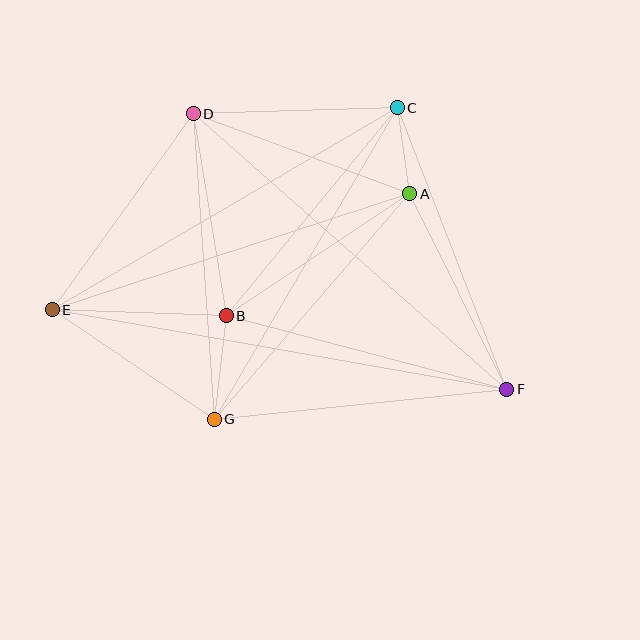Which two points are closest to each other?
Points A and C are closest to each other.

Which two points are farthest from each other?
Points E and F are farthest from each other.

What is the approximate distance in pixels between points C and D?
The distance between C and D is approximately 204 pixels.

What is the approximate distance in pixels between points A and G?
The distance between A and G is approximately 298 pixels.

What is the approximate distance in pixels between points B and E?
The distance between B and E is approximately 174 pixels.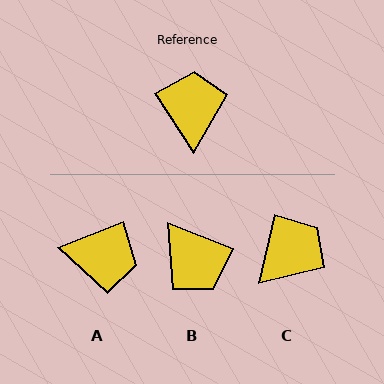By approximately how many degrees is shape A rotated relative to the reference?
Approximately 102 degrees clockwise.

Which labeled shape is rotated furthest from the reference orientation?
B, about 145 degrees away.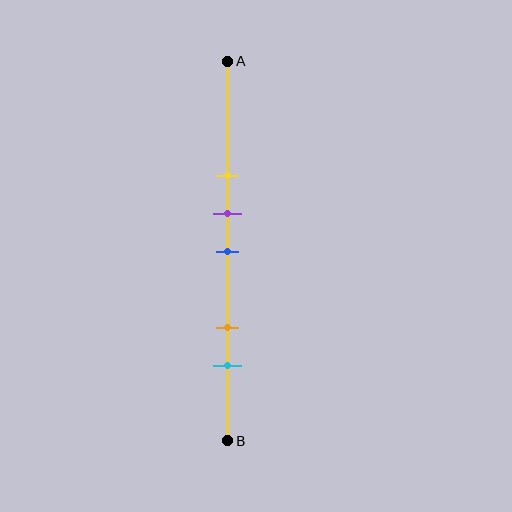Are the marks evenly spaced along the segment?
No, the marks are not evenly spaced.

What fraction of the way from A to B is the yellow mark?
The yellow mark is approximately 30% (0.3) of the way from A to B.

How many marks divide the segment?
There are 5 marks dividing the segment.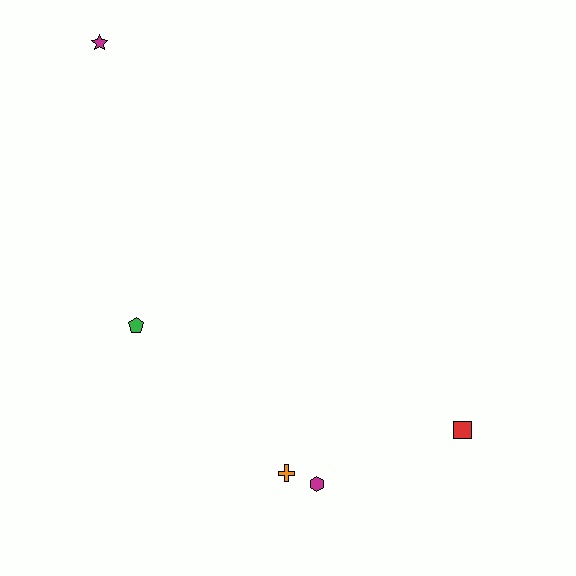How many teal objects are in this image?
There are no teal objects.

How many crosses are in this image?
There is 1 cross.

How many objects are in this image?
There are 5 objects.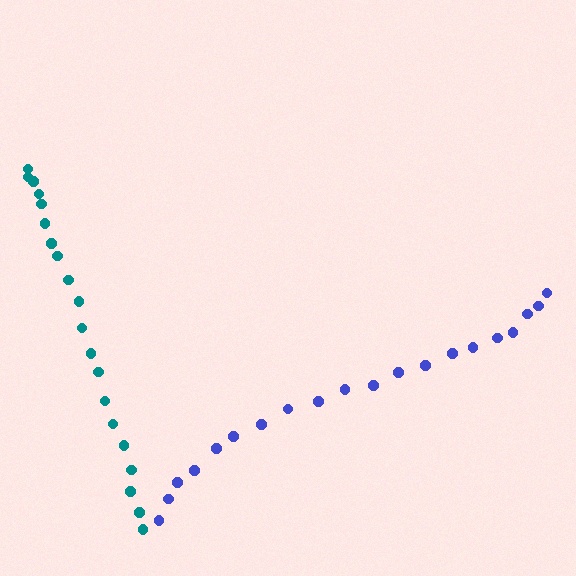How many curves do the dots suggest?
There are 2 distinct paths.